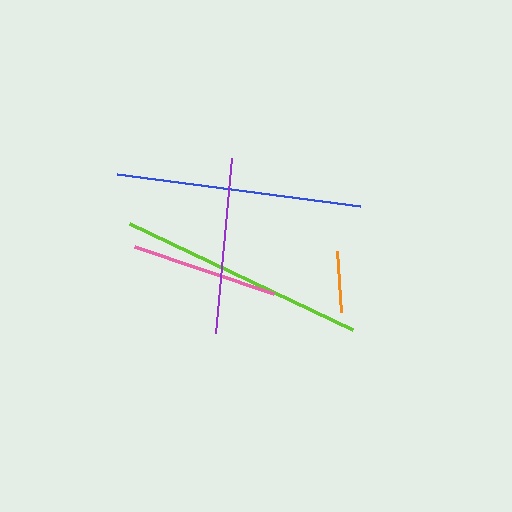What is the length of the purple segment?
The purple segment is approximately 176 pixels long.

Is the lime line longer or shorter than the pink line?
The lime line is longer than the pink line.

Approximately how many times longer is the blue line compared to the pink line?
The blue line is approximately 1.7 times the length of the pink line.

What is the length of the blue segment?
The blue segment is approximately 245 pixels long.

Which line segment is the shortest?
The orange line is the shortest at approximately 61 pixels.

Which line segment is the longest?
The lime line is the longest at approximately 248 pixels.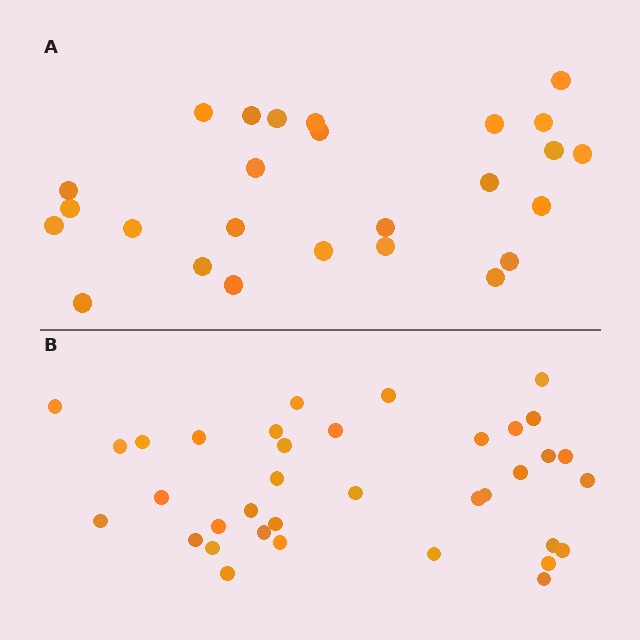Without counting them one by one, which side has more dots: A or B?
Region B (the bottom region) has more dots.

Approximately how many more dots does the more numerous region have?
Region B has roughly 10 or so more dots than region A.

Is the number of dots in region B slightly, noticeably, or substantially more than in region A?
Region B has noticeably more, but not dramatically so. The ratio is roughly 1.4 to 1.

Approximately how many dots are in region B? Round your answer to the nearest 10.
About 40 dots. (The exact count is 36, which rounds to 40.)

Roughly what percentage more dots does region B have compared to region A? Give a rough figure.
About 40% more.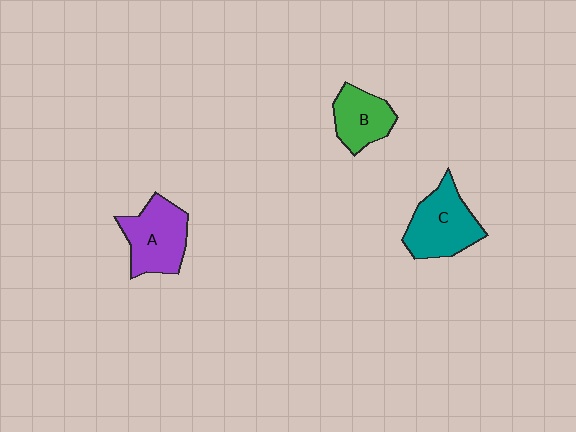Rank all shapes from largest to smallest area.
From largest to smallest: C (teal), A (purple), B (green).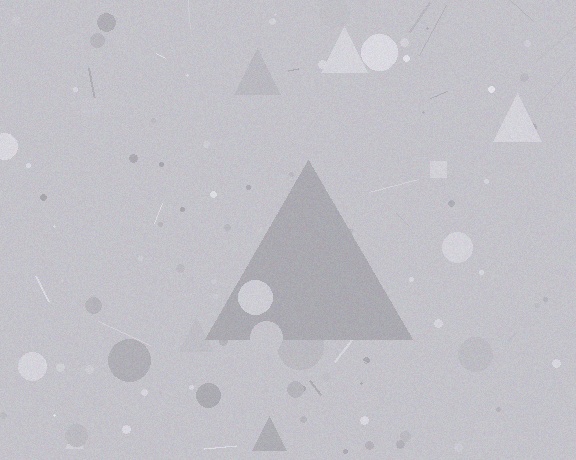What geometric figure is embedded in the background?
A triangle is embedded in the background.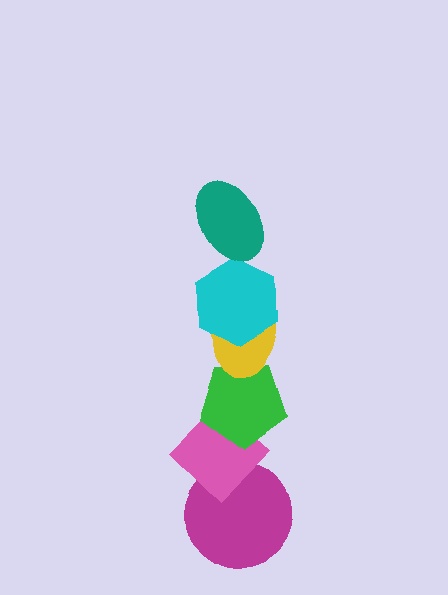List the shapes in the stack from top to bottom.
From top to bottom: the teal ellipse, the cyan hexagon, the yellow ellipse, the green pentagon, the pink diamond, the magenta circle.